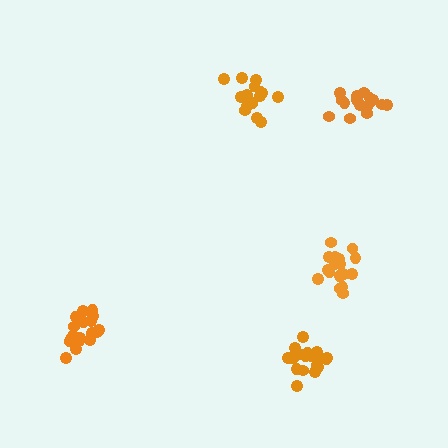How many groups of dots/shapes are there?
There are 5 groups.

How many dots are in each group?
Group 1: 20 dots, Group 2: 18 dots, Group 3: 19 dots, Group 4: 15 dots, Group 5: 19 dots (91 total).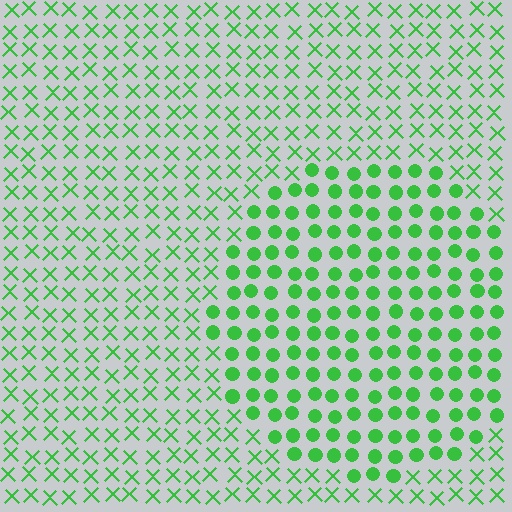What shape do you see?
I see a circle.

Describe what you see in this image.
The image is filled with small green elements arranged in a uniform grid. A circle-shaped region contains circles, while the surrounding area contains X marks. The boundary is defined purely by the change in element shape.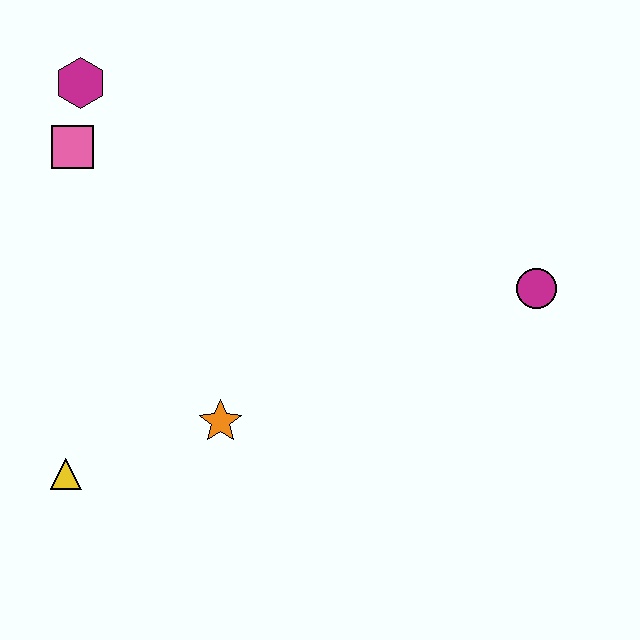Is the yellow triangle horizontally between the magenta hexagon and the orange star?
No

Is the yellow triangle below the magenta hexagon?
Yes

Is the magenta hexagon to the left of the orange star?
Yes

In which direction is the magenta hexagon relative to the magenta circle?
The magenta hexagon is to the left of the magenta circle.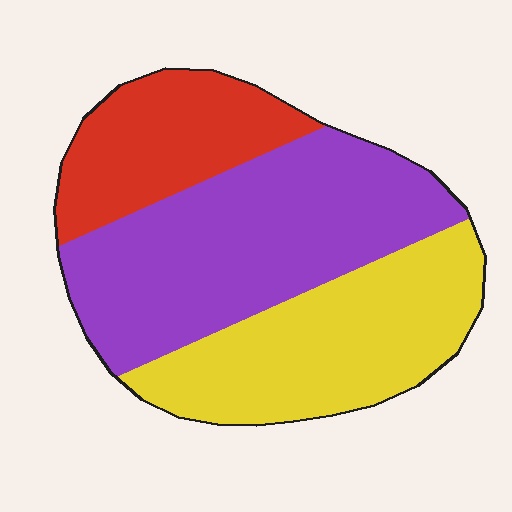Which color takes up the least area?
Red, at roughly 20%.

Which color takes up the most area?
Purple, at roughly 45%.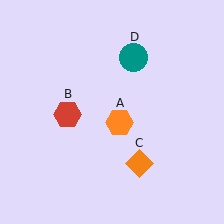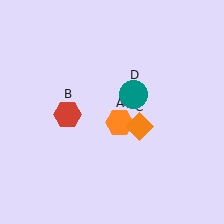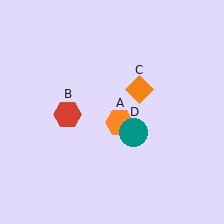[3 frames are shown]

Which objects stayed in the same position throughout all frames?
Orange hexagon (object A) and red hexagon (object B) remained stationary.